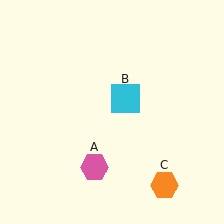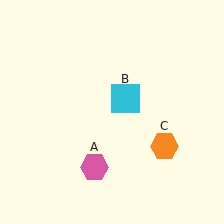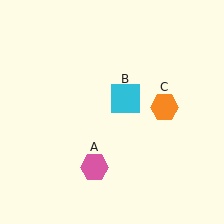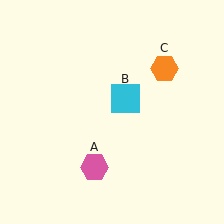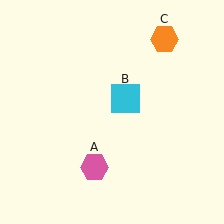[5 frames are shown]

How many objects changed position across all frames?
1 object changed position: orange hexagon (object C).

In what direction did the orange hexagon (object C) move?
The orange hexagon (object C) moved up.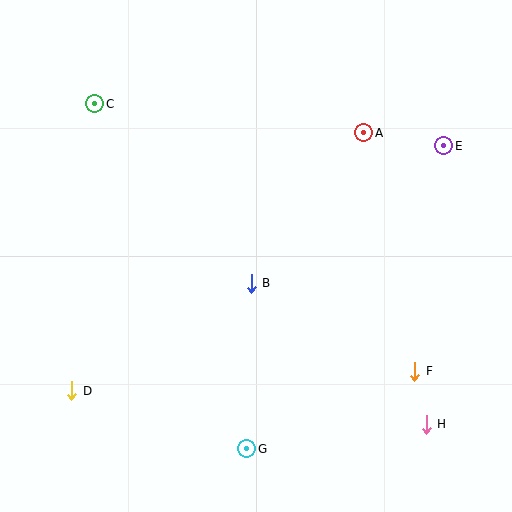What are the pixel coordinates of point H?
Point H is at (426, 424).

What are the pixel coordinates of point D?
Point D is at (72, 391).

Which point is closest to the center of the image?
Point B at (251, 283) is closest to the center.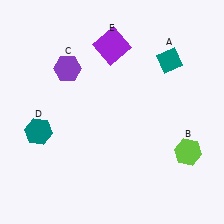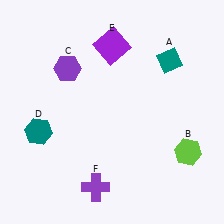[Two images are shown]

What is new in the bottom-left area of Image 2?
A purple cross (F) was added in the bottom-left area of Image 2.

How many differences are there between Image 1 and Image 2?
There is 1 difference between the two images.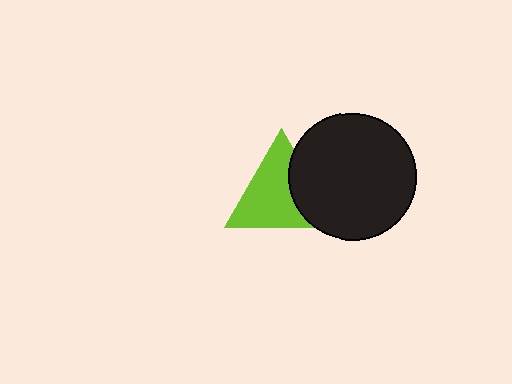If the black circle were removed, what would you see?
You would see the complete lime triangle.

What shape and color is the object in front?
The object in front is a black circle.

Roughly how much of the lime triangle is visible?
Most of it is visible (roughly 69%).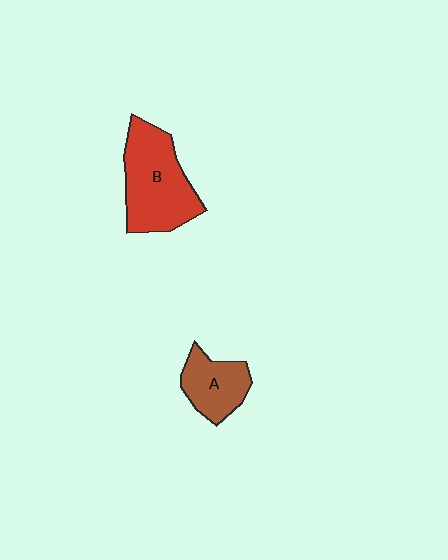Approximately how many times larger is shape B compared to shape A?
Approximately 1.7 times.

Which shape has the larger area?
Shape B (red).